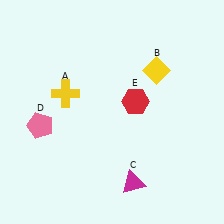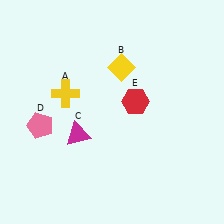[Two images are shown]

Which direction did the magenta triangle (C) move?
The magenta triangle (C) moved left.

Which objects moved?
The objects that moved are: the yellow diamond (B), the magenta triangle (C).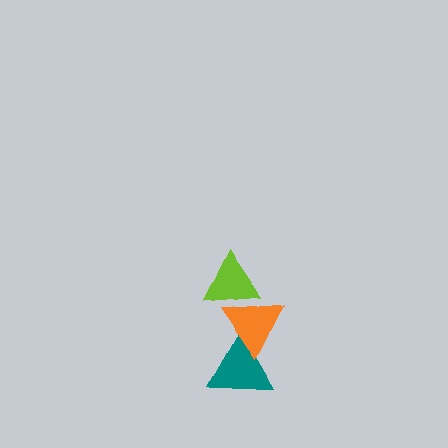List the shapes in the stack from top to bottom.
From top to bottom: the lime triangle, the orange triangle, the teal triangle.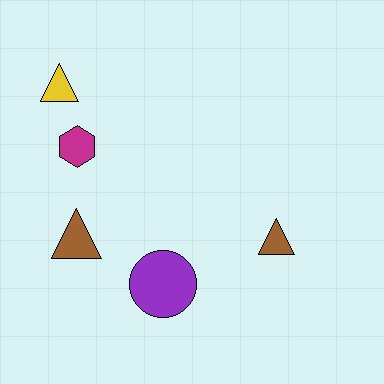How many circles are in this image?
There is 1 circle.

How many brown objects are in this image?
There are 2 brown objects.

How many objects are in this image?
There are 5 objects.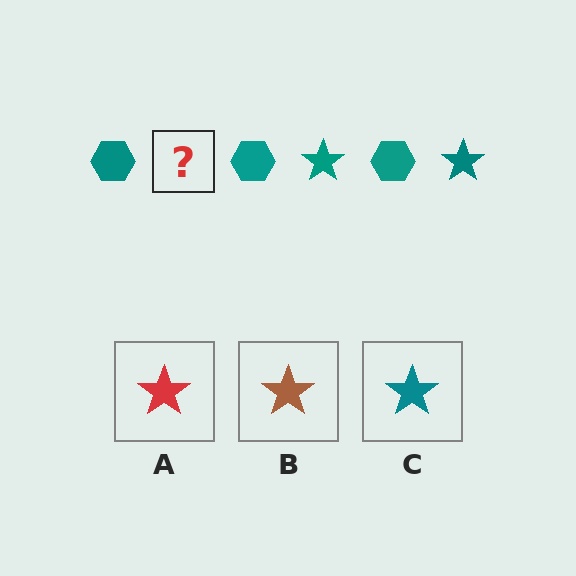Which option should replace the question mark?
Option C.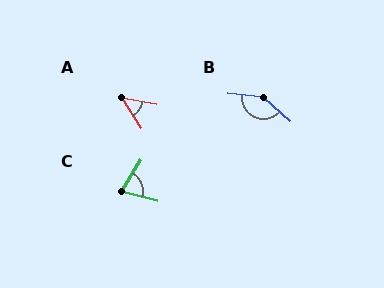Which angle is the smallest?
A, at approximately 48 degrees.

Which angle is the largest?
B, at approximately 143 degrees.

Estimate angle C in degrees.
Approximately 72 degrees.